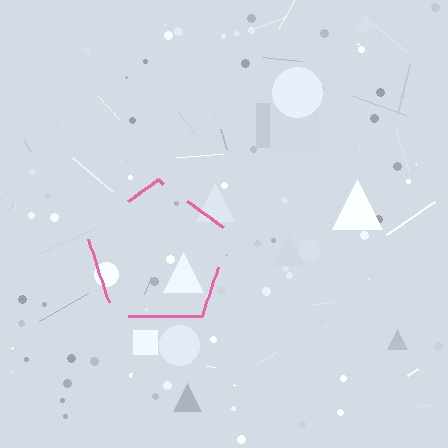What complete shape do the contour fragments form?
The contour fragments form a pentagon.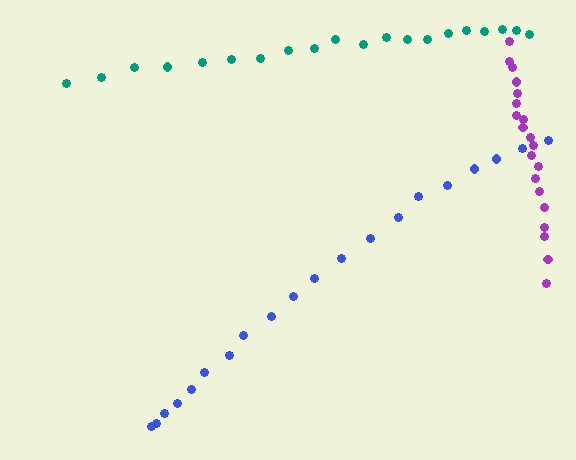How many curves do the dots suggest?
There are 3 distinct paths.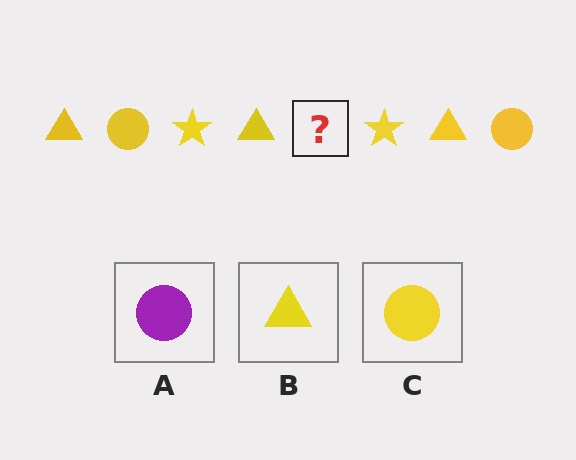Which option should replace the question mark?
Option C.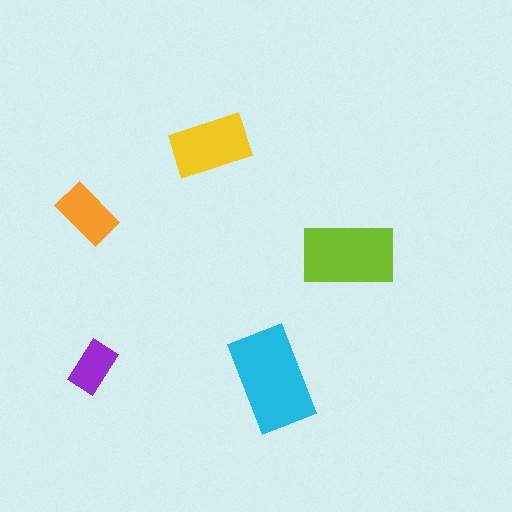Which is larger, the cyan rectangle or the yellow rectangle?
The cyan one.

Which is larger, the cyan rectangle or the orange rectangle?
The cyan one.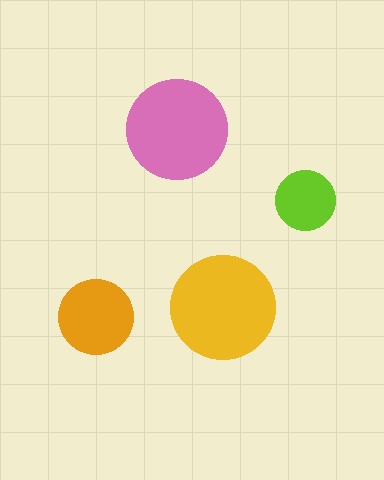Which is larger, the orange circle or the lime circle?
The orange one.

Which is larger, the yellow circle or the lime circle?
The yellow one.